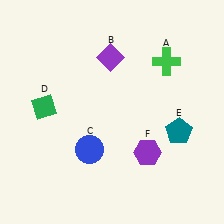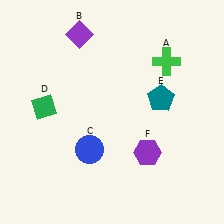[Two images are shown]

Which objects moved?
The objects that moved are: the purple diamond (B), the teal pentagon (E).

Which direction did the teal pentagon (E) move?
The teal pentagon (E) moved up.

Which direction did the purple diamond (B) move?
The purple diamond (B) moved left.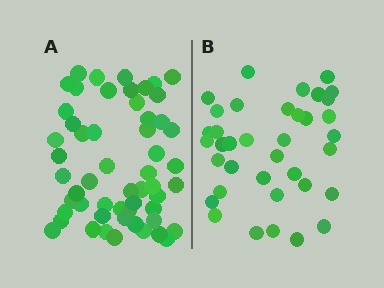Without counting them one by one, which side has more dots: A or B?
Region A (the left region) has more dots.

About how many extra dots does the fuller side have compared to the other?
Region A has approximately 20 more dots than region B.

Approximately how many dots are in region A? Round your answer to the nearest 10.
About 60 dots. (The exact count is 55, which rounds to 60.)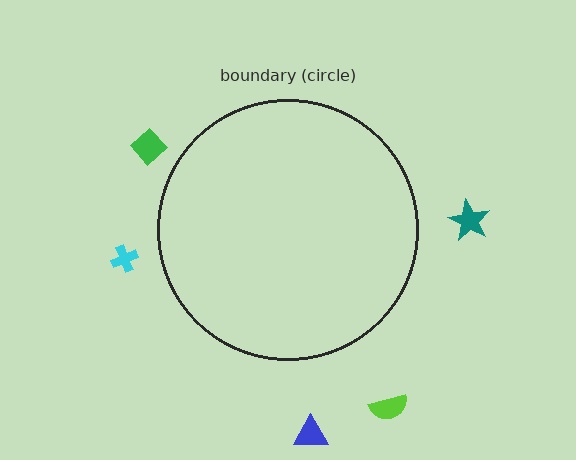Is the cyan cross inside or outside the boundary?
Outside.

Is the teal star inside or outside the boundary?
Outside.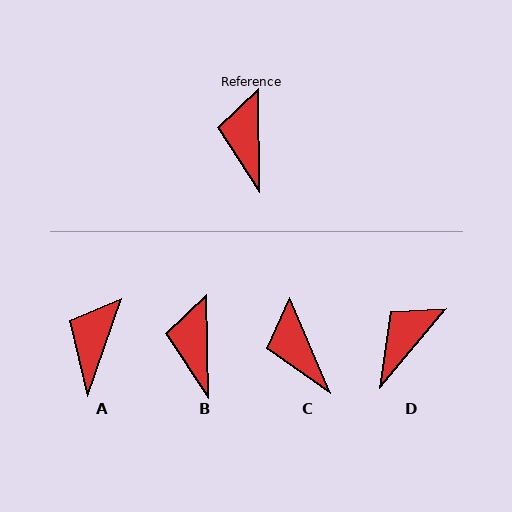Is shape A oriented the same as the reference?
No, it is off by about 20 degrees.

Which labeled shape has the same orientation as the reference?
B.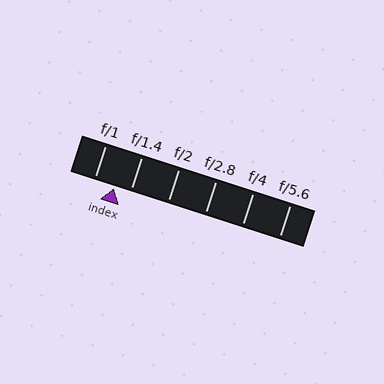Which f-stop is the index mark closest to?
The index mark is closest to f/1.4.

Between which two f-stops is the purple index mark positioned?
The index mark is between f/1 and f/1.4.